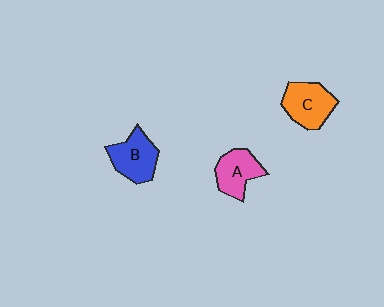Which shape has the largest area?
Shape C (orange).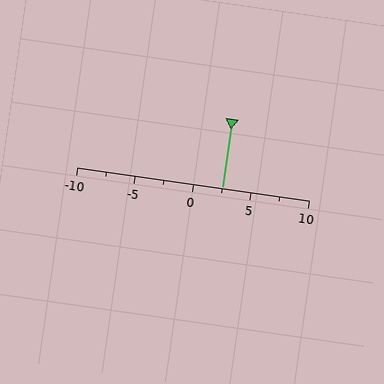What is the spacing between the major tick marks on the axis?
The major ticks are spaced 5 apart.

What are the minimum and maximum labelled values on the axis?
The axis runs from -10 to 10.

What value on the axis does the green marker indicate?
The marker indicates approximately 2.5.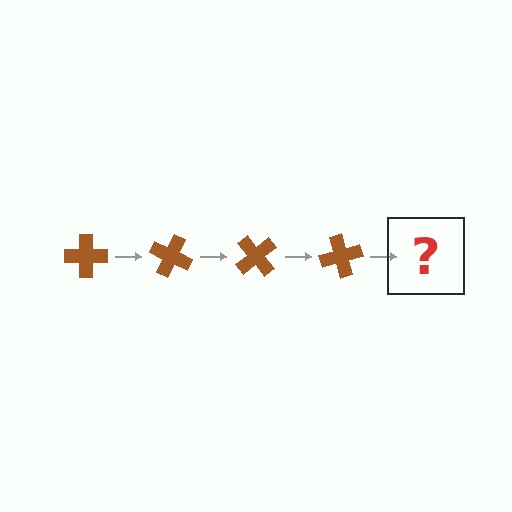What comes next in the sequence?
The next element should be a brown cross rotated 100 degrees.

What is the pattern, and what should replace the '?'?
The pattern is that the cross rotates 25 degrees each step. The '?' should be a brown cross rotated 100 degrees.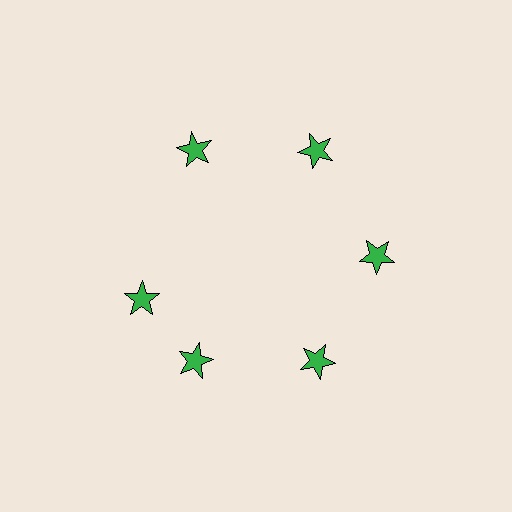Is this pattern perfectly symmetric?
No. The 6 green stars are arranged in a ring, but one element near the 9 o'clock position is rotated out of alignment along the ring, breaking the 6-fold rotational symmetry.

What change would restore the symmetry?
The symmetry would be restored by rotating it back into even spacing with its neighbors so that all 6 stars sit at equal angles and equal distance from the center.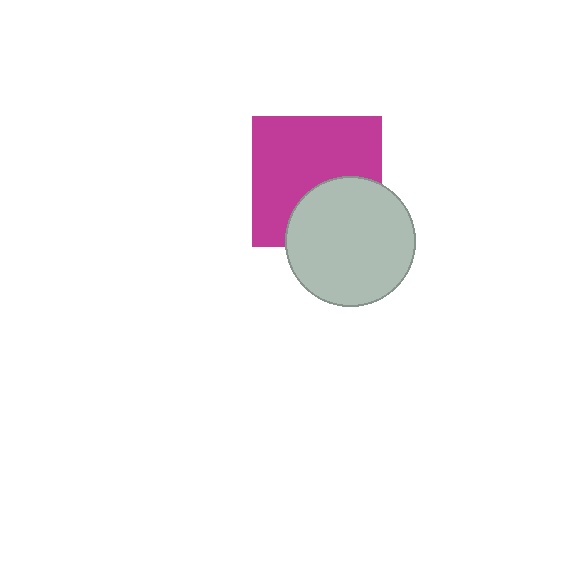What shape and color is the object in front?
The object in front is a light gray circle.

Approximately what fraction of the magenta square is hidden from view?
Roughly 34% of the magenta square is hidden behind the light gray circle.